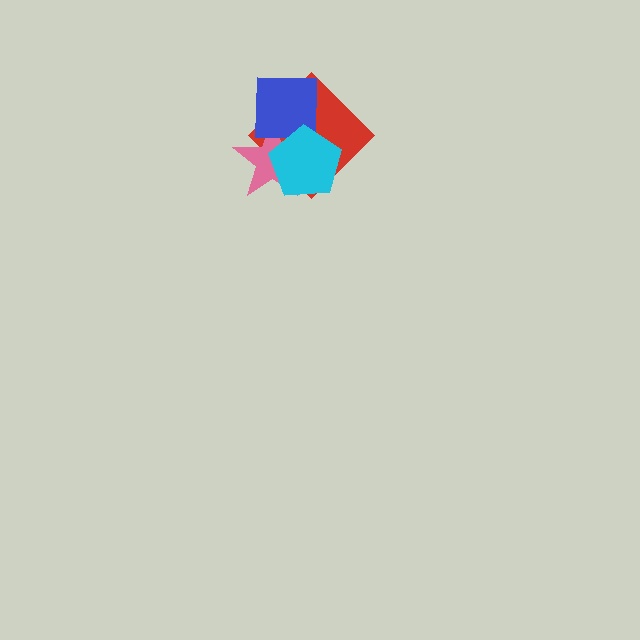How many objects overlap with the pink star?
3 objects overlap with the pink star.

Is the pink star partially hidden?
Yes, it is partially covered by another shape.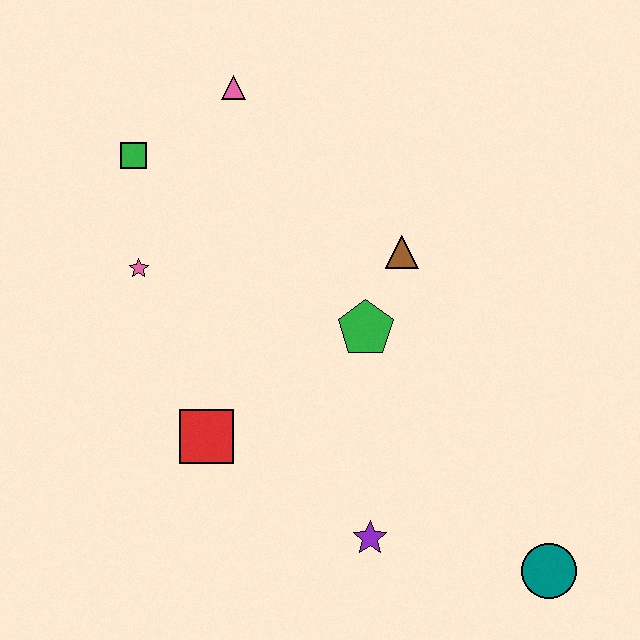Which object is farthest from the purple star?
The pink triangle is farthest from the purple star.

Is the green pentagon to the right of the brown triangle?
No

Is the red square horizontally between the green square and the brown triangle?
Yes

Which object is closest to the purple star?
The teal circle is closest to the purple star.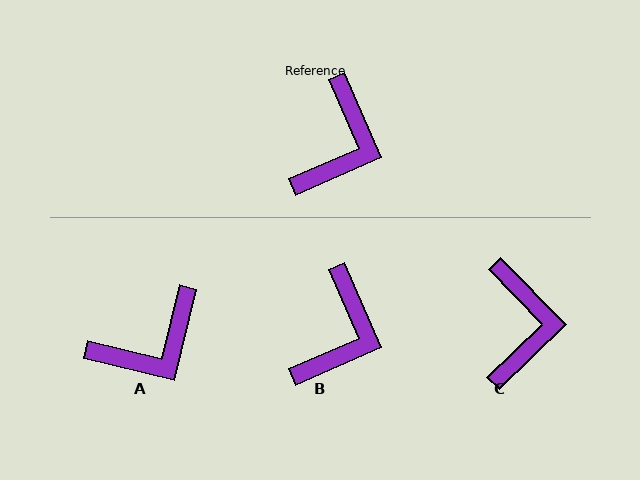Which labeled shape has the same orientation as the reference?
B.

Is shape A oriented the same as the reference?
No, it is off by about 37 degrees.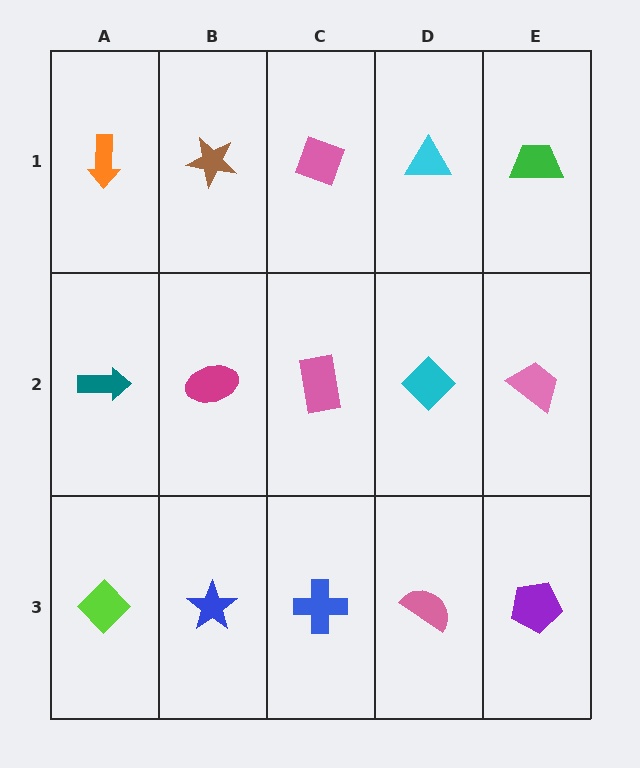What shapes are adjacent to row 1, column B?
A magenta ellipse (row 2, column B), an orange arrow (row 1, column A), a pink diamond (row 1, column C).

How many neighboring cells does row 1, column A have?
2.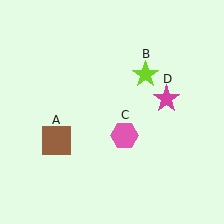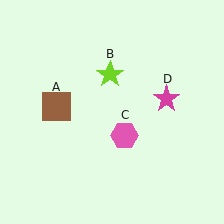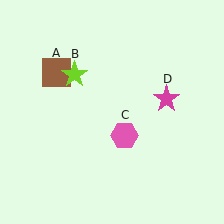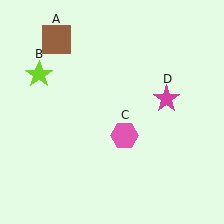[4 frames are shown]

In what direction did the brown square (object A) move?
The brown square (object A) moved up.